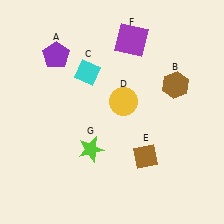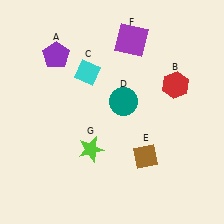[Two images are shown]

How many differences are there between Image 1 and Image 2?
There are 2 differences between the two images.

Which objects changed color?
B changed from brown to red. D changed from yellow to teal.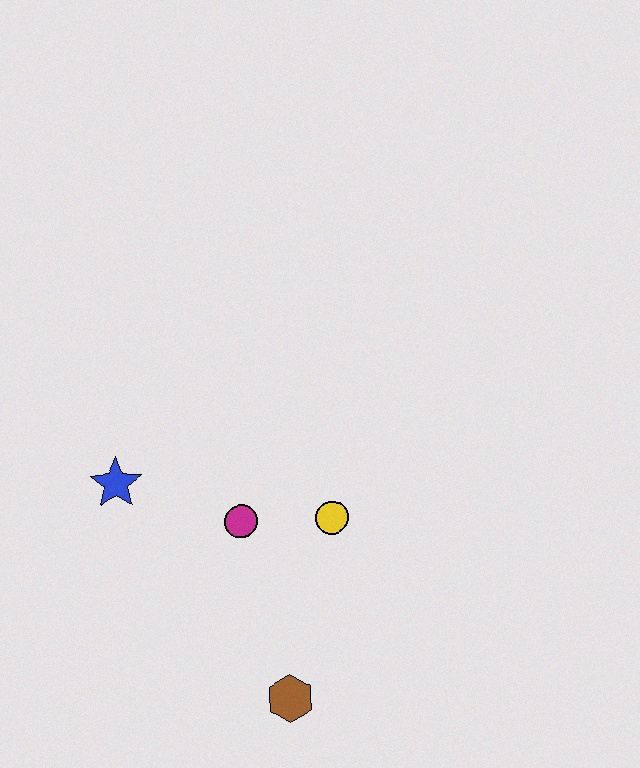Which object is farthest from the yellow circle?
The blue star is farthest from the yellow circle.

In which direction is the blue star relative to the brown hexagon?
The blue star is above the brown hexagon.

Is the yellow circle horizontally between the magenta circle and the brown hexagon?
No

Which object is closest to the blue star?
The magenta circle is closest to the blue star.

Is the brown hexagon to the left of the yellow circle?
Yes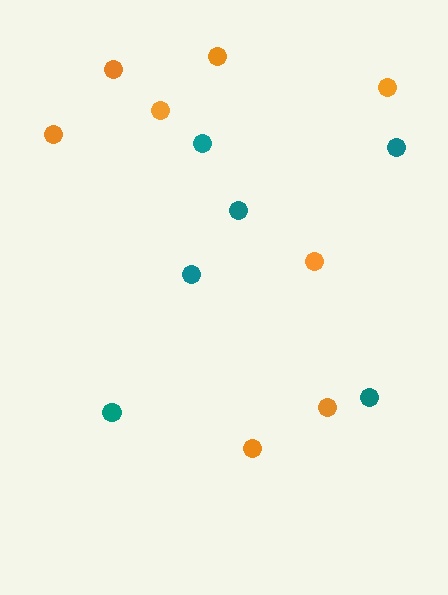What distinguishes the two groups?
There are 2 groups: one group of teal circles (6) and one group of orange circles (8).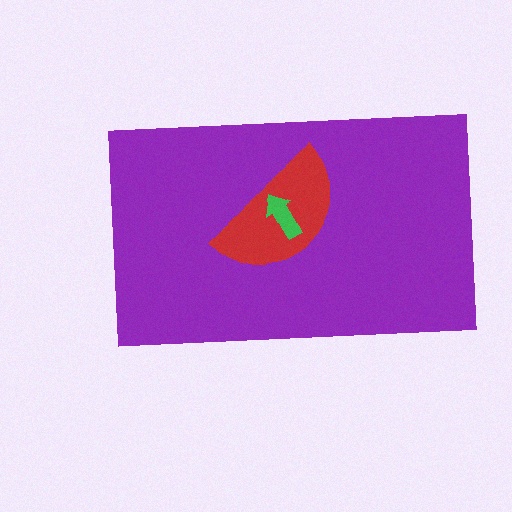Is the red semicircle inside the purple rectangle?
Yes.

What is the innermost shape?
The green arrow.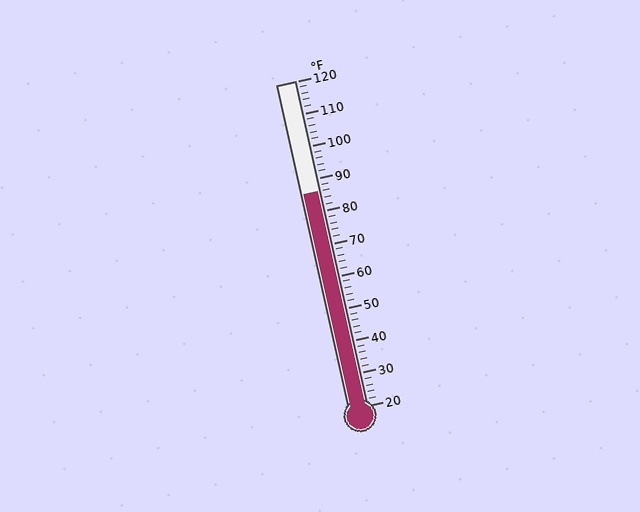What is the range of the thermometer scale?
The thermometer scale ranges from 20°F to 120°F.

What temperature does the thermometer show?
The thermometer shows approximately 86°F.